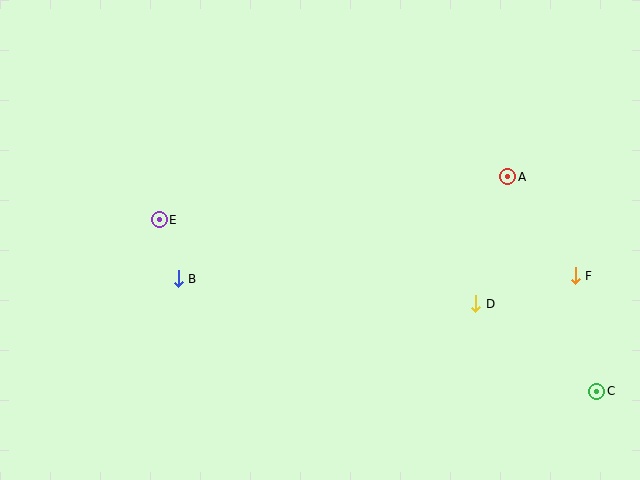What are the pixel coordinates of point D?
Point D is at (476, 304).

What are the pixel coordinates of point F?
Point F is at (575, 276).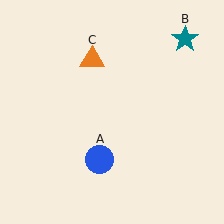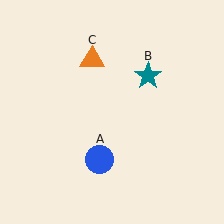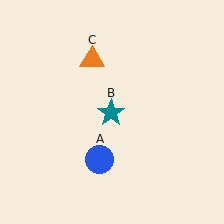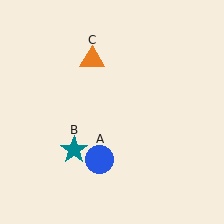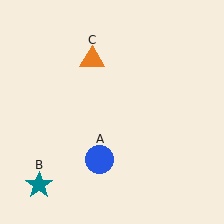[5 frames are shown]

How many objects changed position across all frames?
1 object changed position: teal star (object B).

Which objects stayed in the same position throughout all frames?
Blue circle (object A) and orange triangle (object C) remained stationary.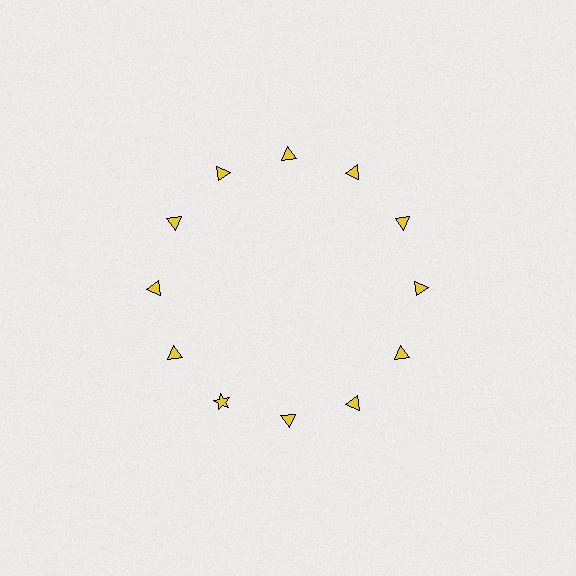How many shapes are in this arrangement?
There are 12 shapes arranged in a ring pattern.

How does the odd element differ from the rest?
It has a different shape: star instead of triangle.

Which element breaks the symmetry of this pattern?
The yellow star at roughly the 7 o'clock position breaks the symmetry. All other shapes are yellow triangles.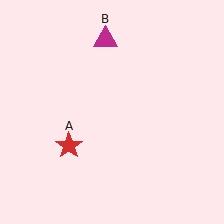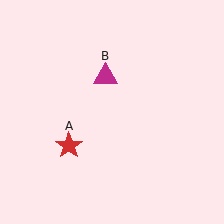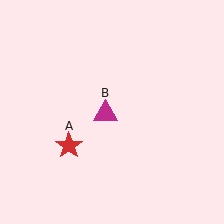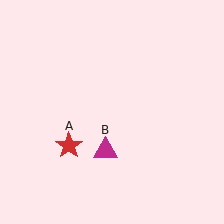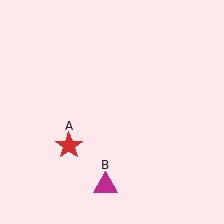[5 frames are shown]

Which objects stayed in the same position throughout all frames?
Red star (object A) remained stationary.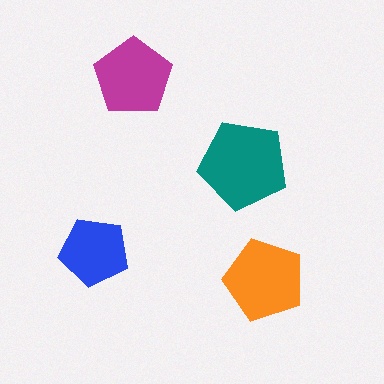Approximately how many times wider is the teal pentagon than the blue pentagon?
About 1.5 times wider.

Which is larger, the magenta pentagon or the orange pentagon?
The orange one.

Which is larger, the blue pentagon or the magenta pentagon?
The magenta one.